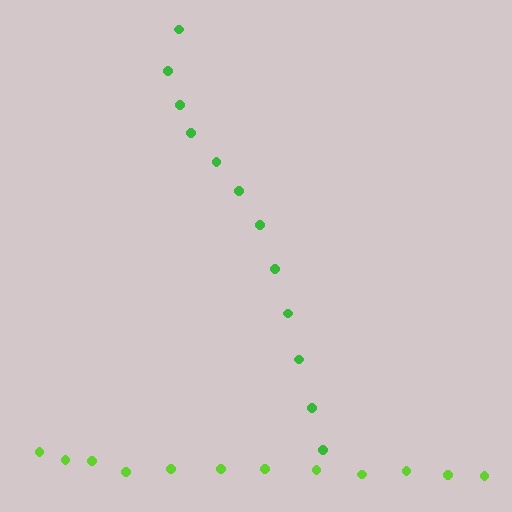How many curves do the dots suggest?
There are 2 distinct paths.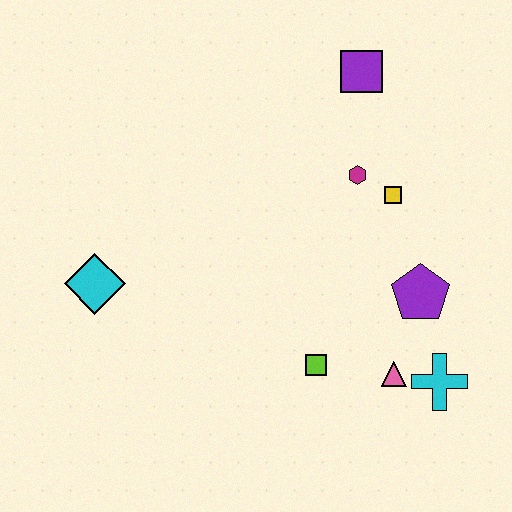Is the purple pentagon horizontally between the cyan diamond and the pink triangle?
No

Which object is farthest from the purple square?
The cyan diamond is farthest from the purple square.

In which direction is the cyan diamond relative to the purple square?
The cyan diamond is to the left of the purple square.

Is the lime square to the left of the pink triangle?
Yes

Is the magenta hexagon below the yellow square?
No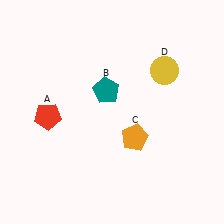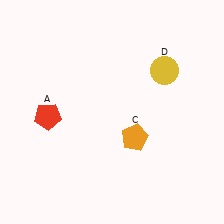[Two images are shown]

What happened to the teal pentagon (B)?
The teal pentagon (B) was removed in Image 2. It was in the top-left area of Image 1.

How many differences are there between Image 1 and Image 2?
There is 1 difference between the two images.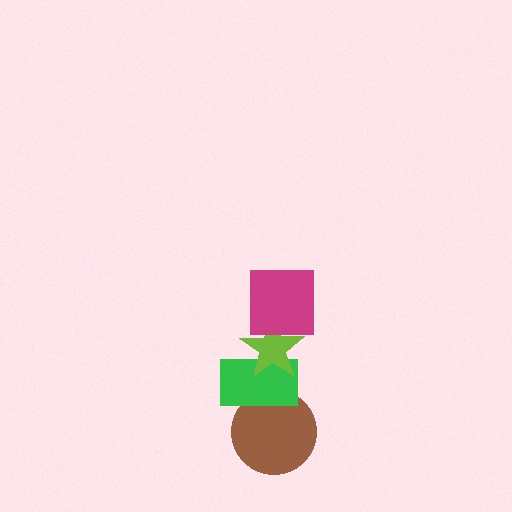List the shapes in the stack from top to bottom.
From top to bottom: the magenta square, the lime star, the green rectangle, the brown circle.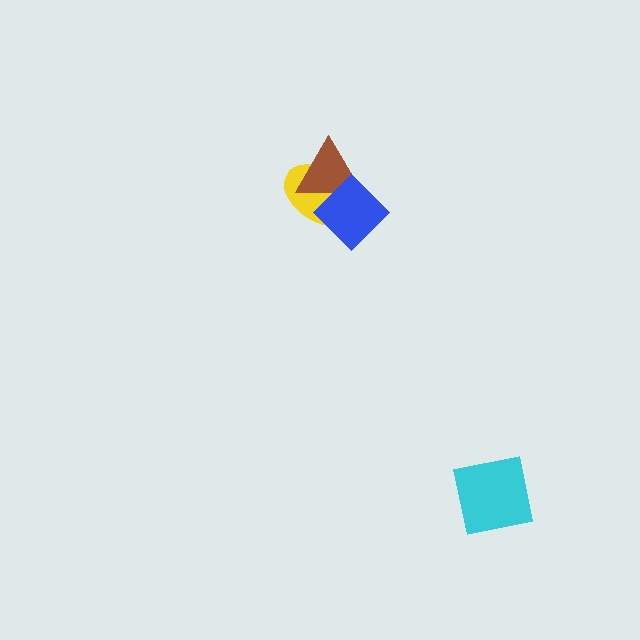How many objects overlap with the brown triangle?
2 objects overlap with the brown triangle.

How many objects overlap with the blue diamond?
2 objects overlap with the blue diamond.